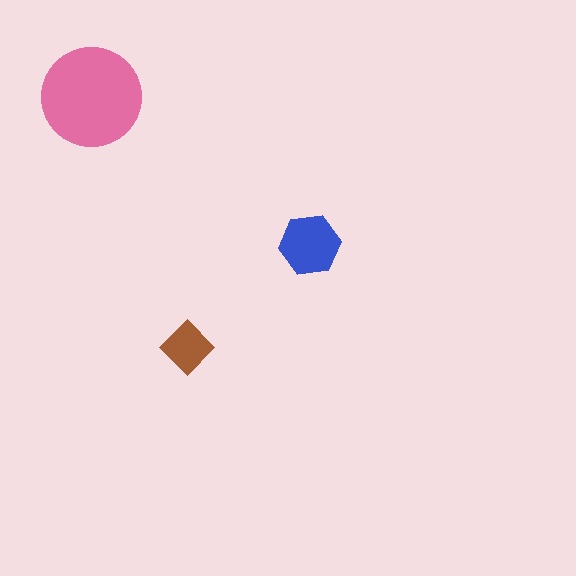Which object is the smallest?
The brown diamond.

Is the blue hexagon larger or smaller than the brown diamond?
Larger.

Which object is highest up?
The pink circle is topmost.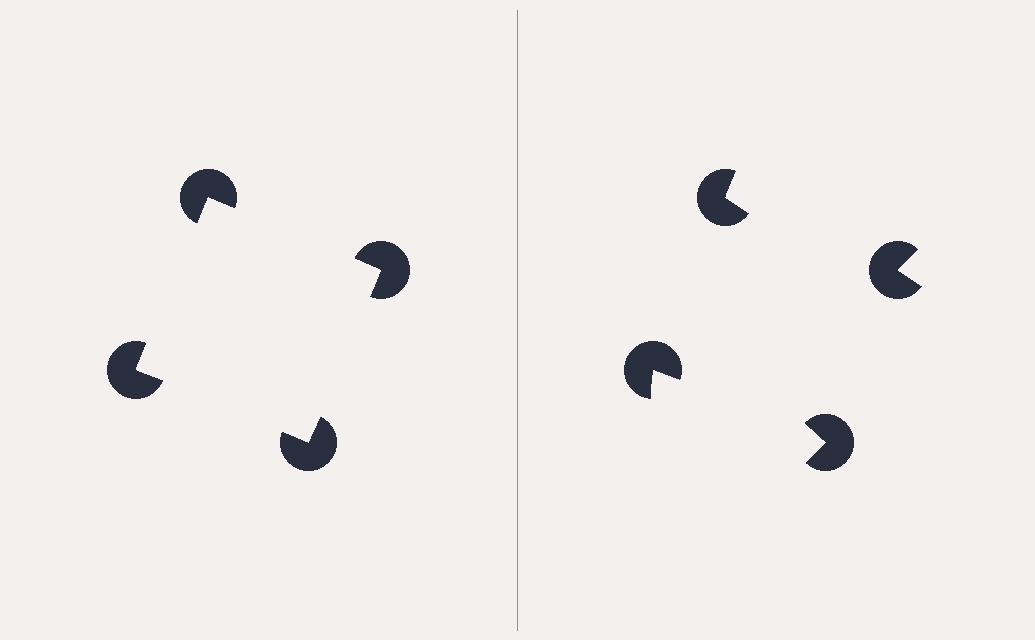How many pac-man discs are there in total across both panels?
8 — 4 on each side.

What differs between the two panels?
The pac-man discs are positioned identically on both sides; only the wedge orientations differ. On the left they align to a square; on the right they are misaligned.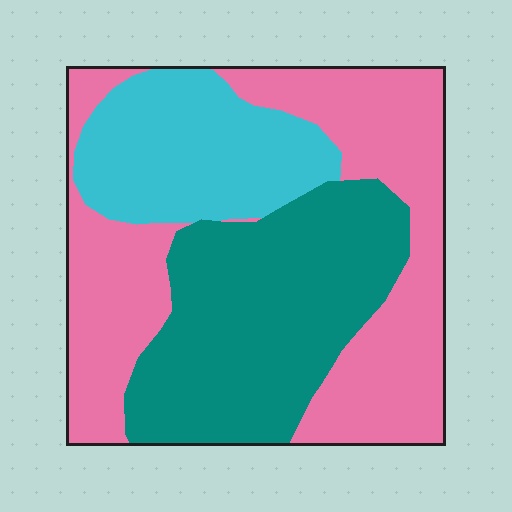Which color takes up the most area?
Pink, at roughly 45%.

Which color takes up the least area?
Cyan, at roughly 20%.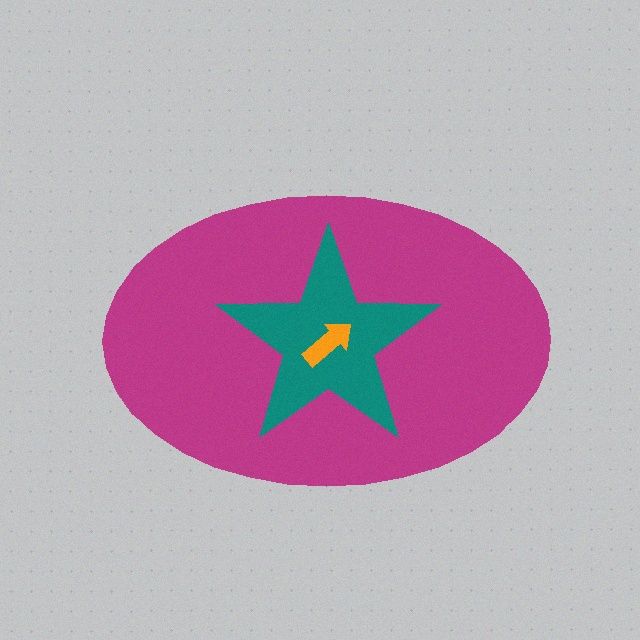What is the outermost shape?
The magenta ellipse.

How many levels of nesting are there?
3.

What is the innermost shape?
The orange arrow.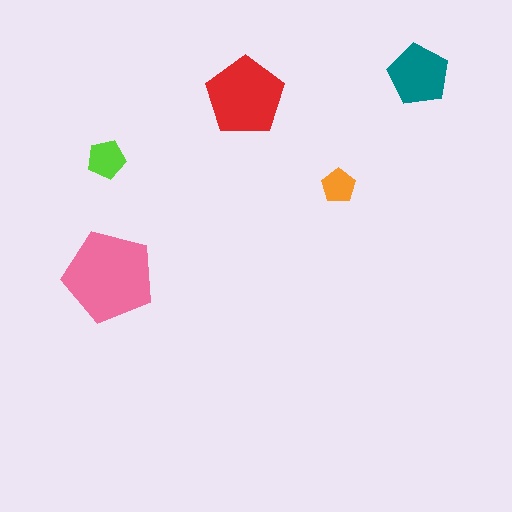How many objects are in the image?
There are 5 objects in the image.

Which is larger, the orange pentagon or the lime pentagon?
The lime one.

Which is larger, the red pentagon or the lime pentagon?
The red one.